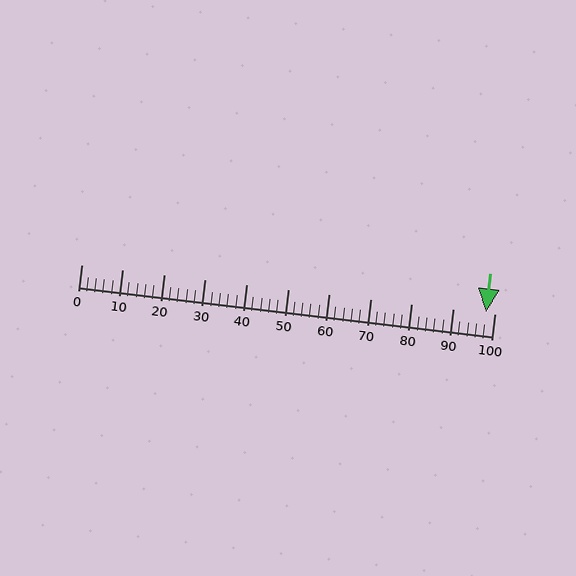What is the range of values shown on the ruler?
The ruler shows values from 0 to 100.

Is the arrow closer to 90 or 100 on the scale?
The arrow is closer to 100.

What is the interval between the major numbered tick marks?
The major tick marks are spaced 10 units apart.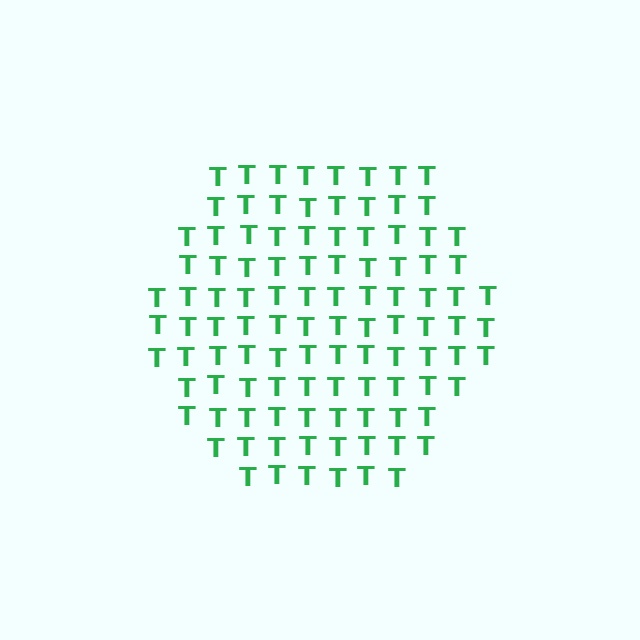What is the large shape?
The large shape is a hexagon.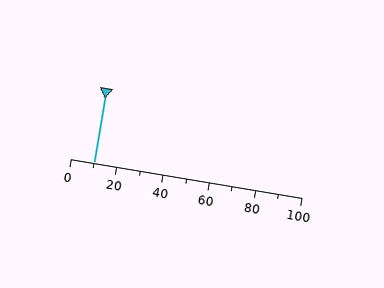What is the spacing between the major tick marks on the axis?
The major ticks are spaced 20 apart.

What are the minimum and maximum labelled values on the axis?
The axis runs from 0 to 100.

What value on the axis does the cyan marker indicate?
The marker indicates approximately 10.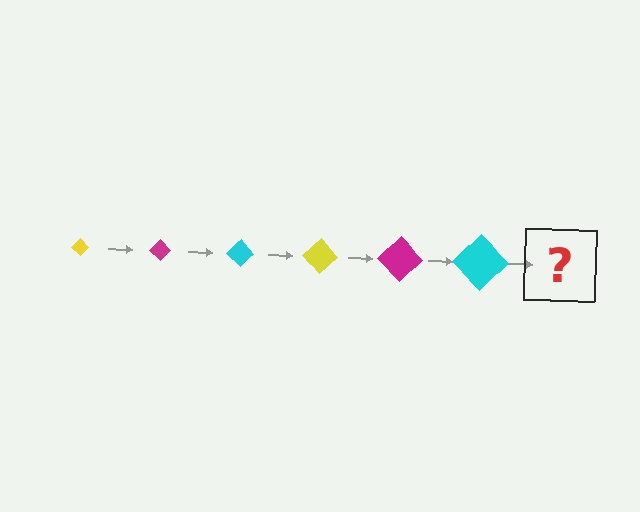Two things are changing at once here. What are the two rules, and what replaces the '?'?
The two rules are that the diamond grows larger each step and the color cycles through yellow, magenta, and cyan. The '?' should be a yellow diamond, larger than the previous one.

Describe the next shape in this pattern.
It should be a yellow diamond, larger than the previous one.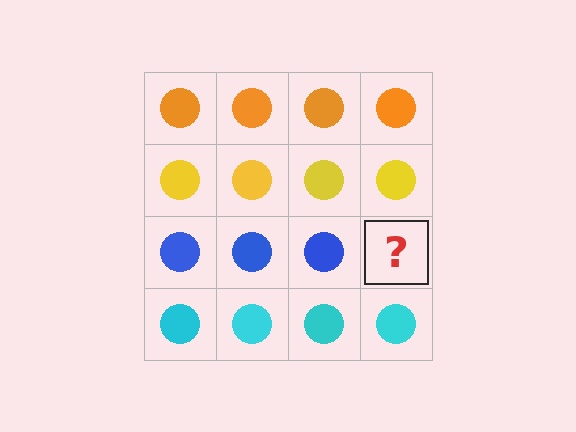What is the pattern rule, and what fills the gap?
The rule is that each row has a consistent color. The gap should be filled with a blue circle.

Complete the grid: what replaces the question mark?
The question mark should be replaced with a blue circle.